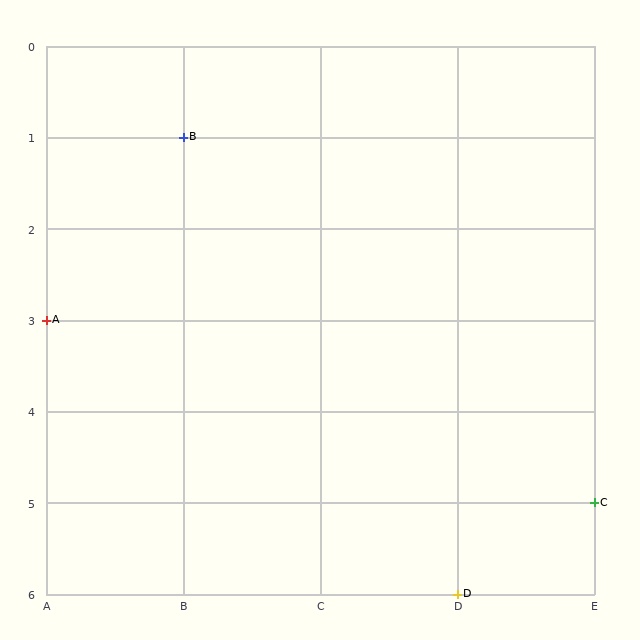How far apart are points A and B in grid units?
Points A and B are 1 column and 2 rows apart (about 2.2 grid units diagonally).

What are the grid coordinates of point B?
Point B is at grid coordinates (B, 1).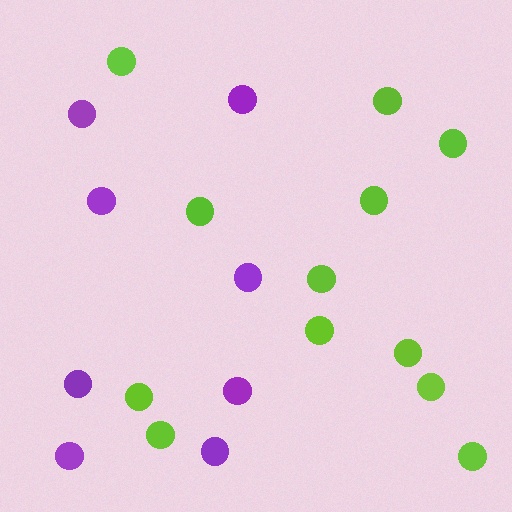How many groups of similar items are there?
There are 2 groups: one group of lime circles (12) and one group of purple circles (8).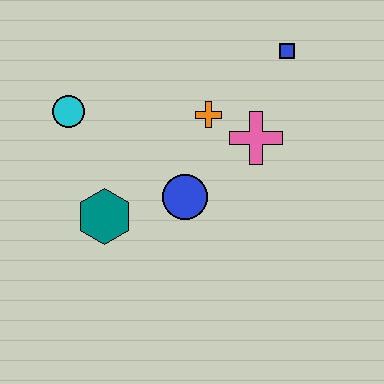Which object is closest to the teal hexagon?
The blue circle is closest to the teal hexagon.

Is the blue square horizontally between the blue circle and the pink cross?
No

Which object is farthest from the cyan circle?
The blue square is farthest from the cyan circle.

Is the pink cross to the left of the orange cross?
No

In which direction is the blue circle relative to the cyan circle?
The blue circle is to the right of the cyan circle.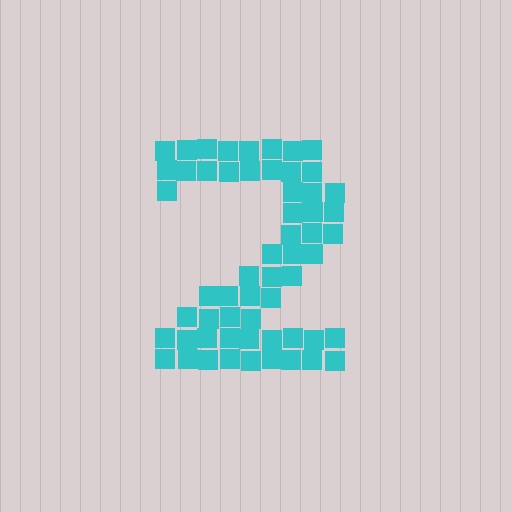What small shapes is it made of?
It is made of small squares.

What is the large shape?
The large shape is the digit 2.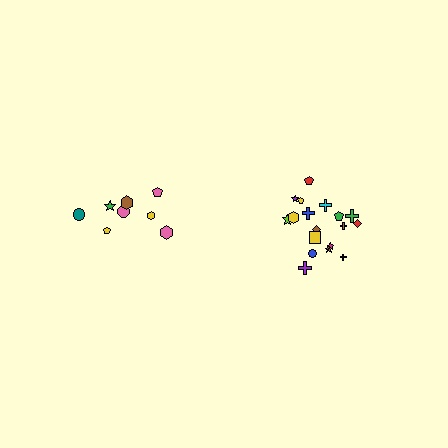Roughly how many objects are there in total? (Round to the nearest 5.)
Roughly 25 objects in total.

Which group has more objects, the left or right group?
The right group.